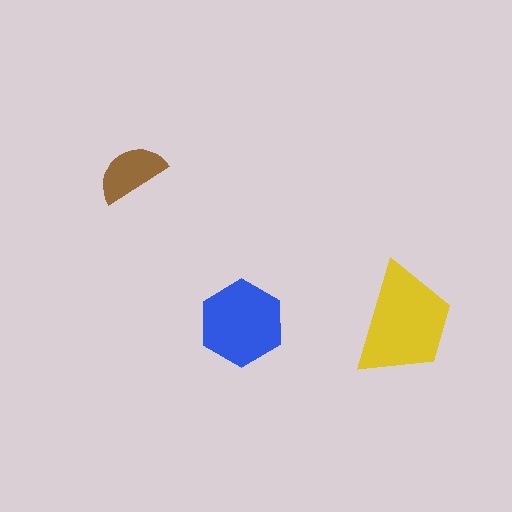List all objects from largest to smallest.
The yellow trapezoid, the blue hexagon, the brown semicircle.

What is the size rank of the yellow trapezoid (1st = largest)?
1st.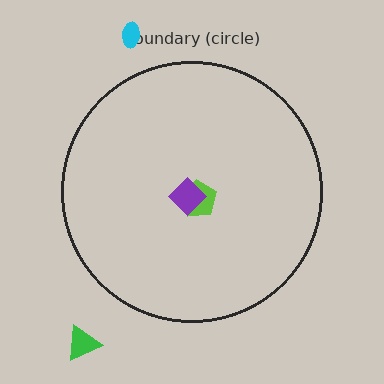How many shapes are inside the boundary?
2 inside, 2 outside.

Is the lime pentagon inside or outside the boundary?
Inside.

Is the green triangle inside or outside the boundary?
Outside.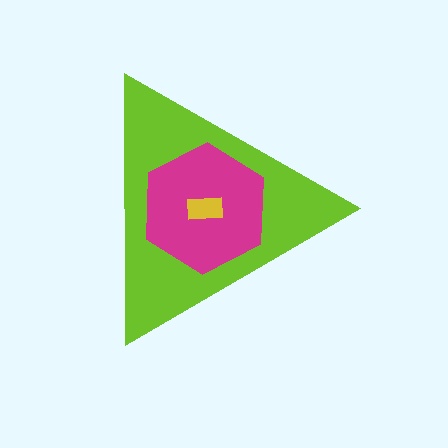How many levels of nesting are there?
3.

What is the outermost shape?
The lime triangle.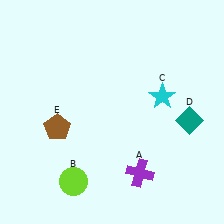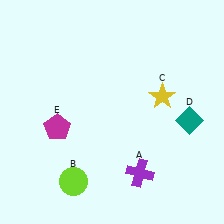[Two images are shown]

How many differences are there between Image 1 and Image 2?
There are 2 differences between the two images.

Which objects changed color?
C changed from cyan to yellow. E changed from brown to magenta.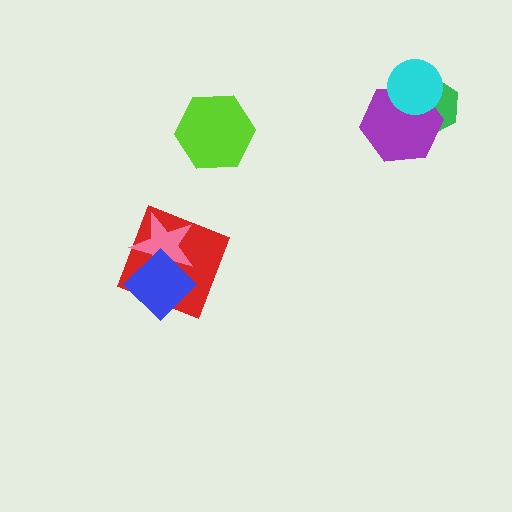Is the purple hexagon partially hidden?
Yes, it is partially covered by another shape.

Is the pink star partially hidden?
Yes, it is partially covered by another shape.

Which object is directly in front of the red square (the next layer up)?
The pink star is directly in front of the red square.